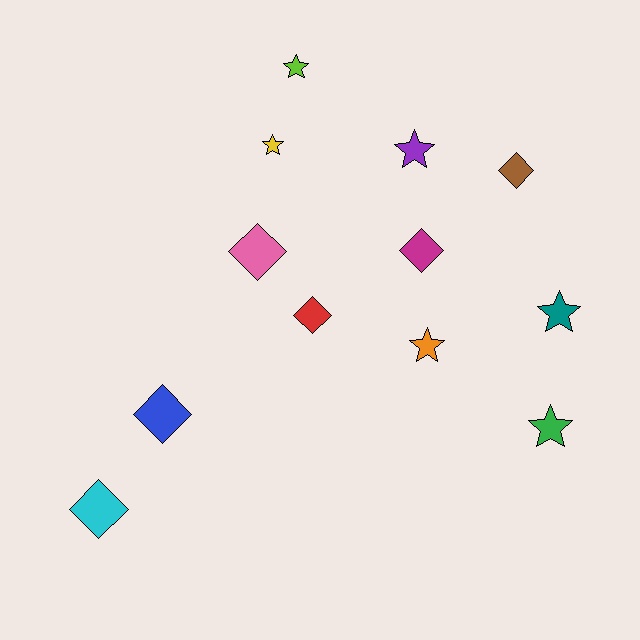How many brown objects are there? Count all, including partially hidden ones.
There is 1 brown object.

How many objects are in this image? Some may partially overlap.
There are 12 objects.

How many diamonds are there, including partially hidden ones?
There are 6 diamonds.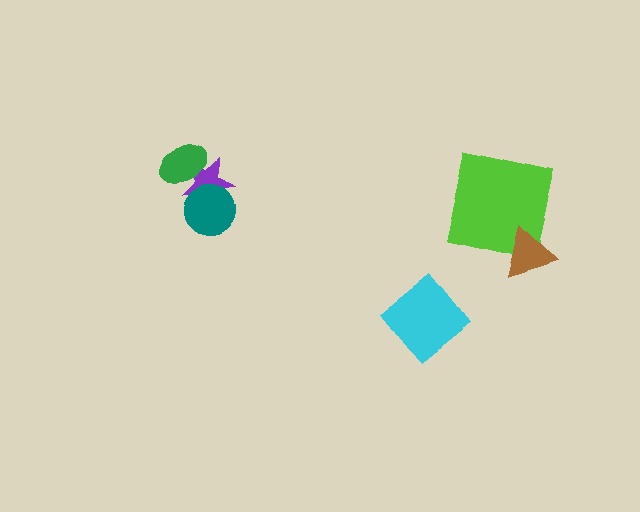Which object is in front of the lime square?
The brown triangle is in front of the lime square.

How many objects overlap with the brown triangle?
1 object overlaps with the brown triangle.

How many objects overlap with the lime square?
1 object overlaps with the lime square.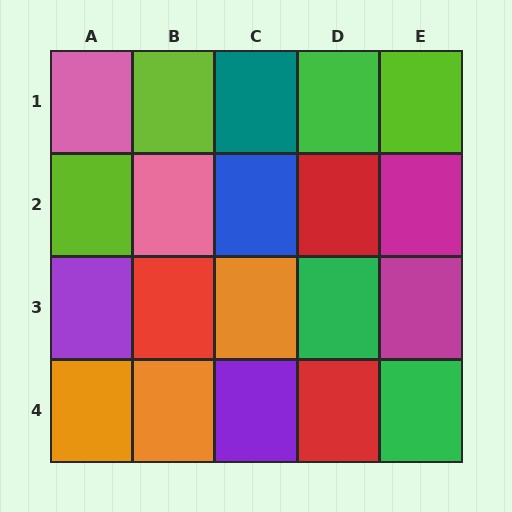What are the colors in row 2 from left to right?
Lime, pink, blue, red, magenta.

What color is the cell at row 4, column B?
Orange.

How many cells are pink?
2 cells are pink.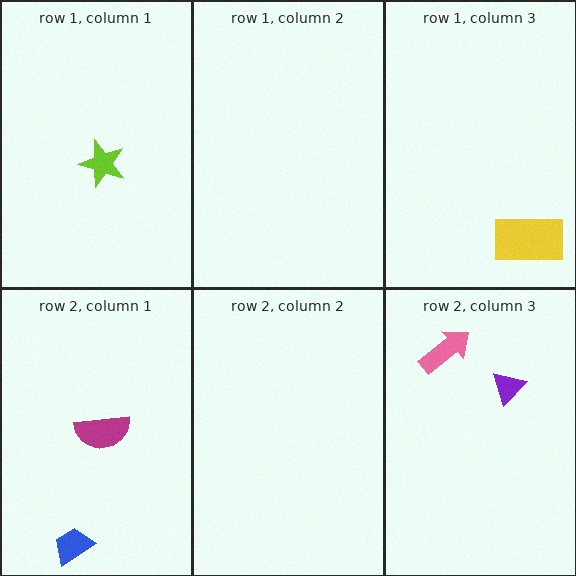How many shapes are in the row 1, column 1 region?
1.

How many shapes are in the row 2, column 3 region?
2.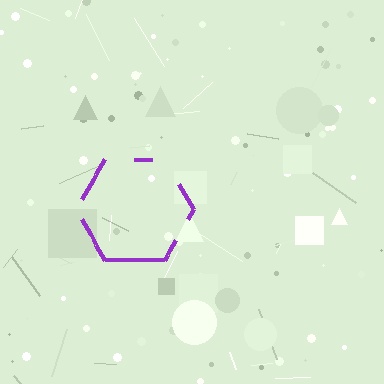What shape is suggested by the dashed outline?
The dashed outline suggests a hexagon.